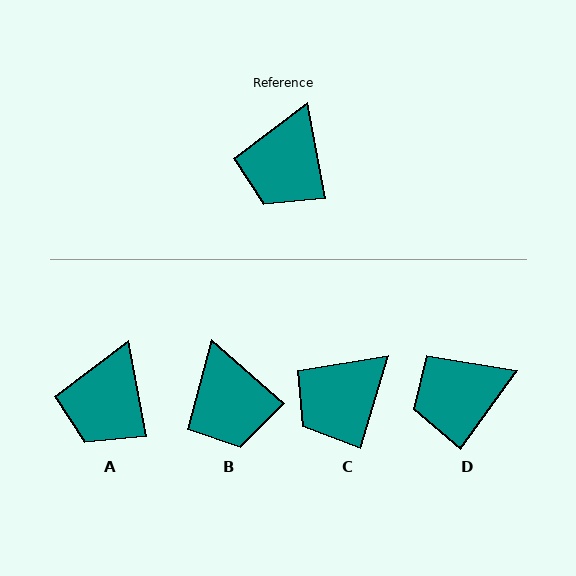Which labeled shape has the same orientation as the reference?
A.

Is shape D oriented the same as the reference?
No, it is off by about 46 degrees.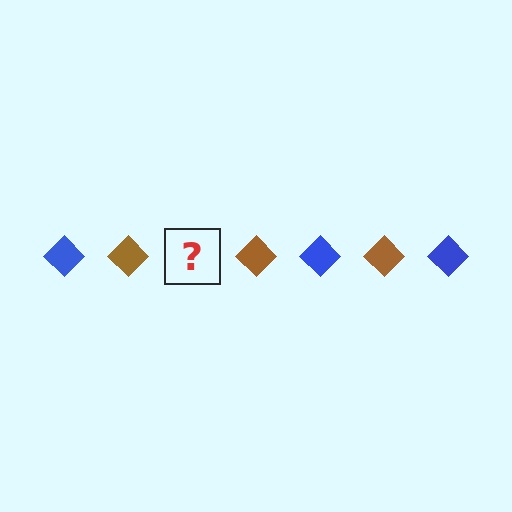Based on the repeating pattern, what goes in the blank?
The blank should be a blue diamond.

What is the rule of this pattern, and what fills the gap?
The rule is that the pattern cycles through blue, brown diamonds. The gap should be filled with a blue diamond.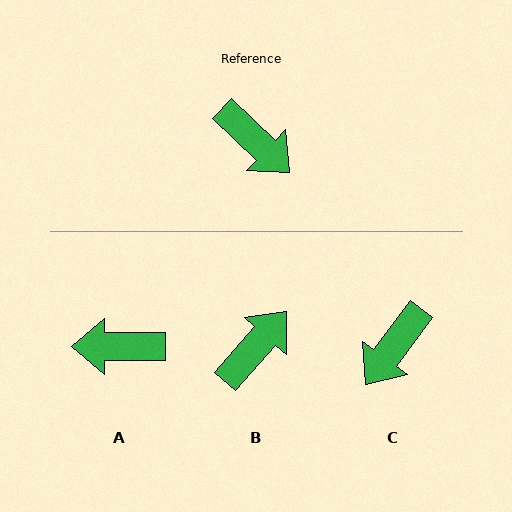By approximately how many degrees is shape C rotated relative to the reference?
Approximately 83 degrees clockwise.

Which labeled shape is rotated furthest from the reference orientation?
A, about 137 degrees away.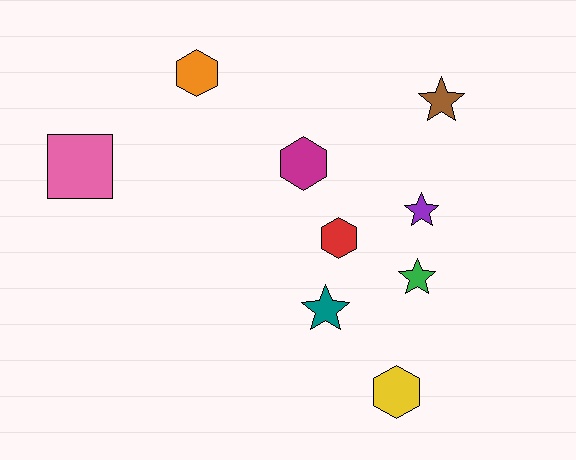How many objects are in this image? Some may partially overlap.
There are 9 objects.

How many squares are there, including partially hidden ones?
There is 1 square.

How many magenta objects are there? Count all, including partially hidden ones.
There is 1 magenta object.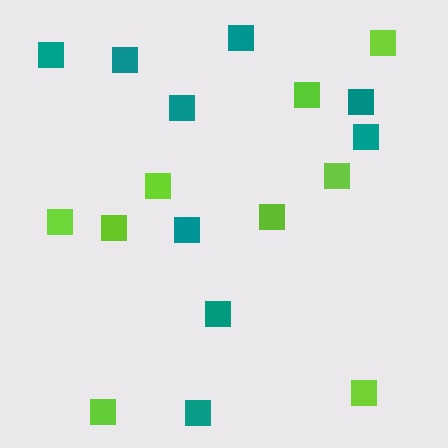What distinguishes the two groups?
There are 2 groups: one group of teal squares (9) and one group of lime squares (9).